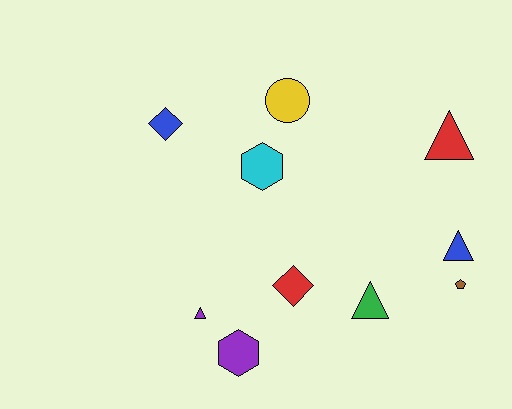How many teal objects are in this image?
There are no teal objects.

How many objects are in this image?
There are 10 objects.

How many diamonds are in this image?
There are 2 diamonds.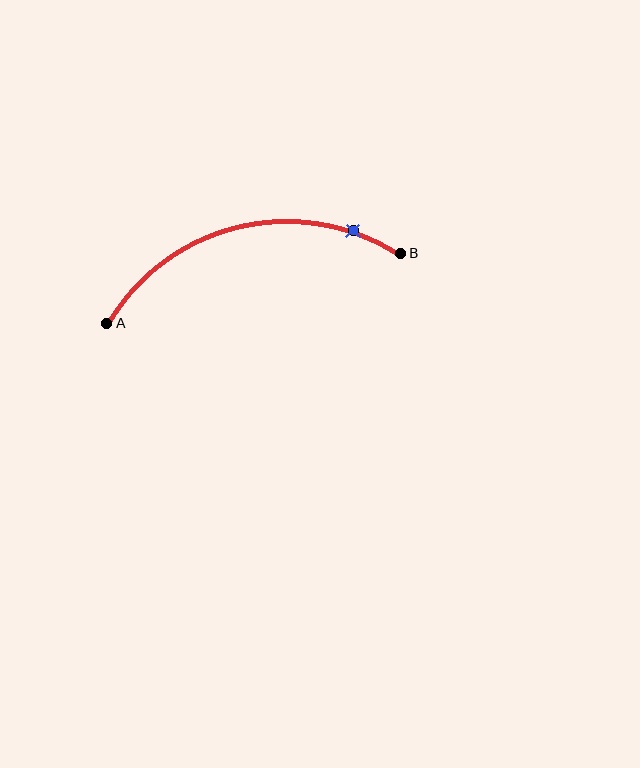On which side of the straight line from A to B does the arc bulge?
The arc bulges above the straight line connecting A and B.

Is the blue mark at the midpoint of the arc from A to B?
No. The blue mark lies on the arc but is closer to endpoint B. The arc midpoint would be at the point on the curve equidistant along the arc from both A and B.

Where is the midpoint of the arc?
The arc midpoint is the point on the curve farthest from the straight line joining A and B. It sits above that line.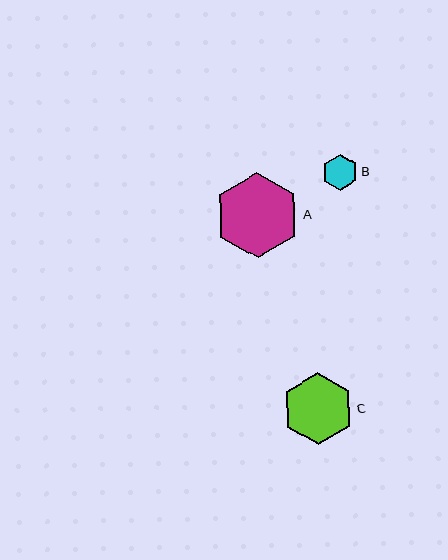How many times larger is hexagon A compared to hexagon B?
Hexagon A is approximately 2.4 times the size of hexagon B.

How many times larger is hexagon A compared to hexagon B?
Hexagon A is approximately 2.4 times the size of hexagon B.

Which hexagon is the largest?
Hexagon A is the largest with a size of approximately 85 pixels.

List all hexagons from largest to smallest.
From largest to smallest: A, C, B.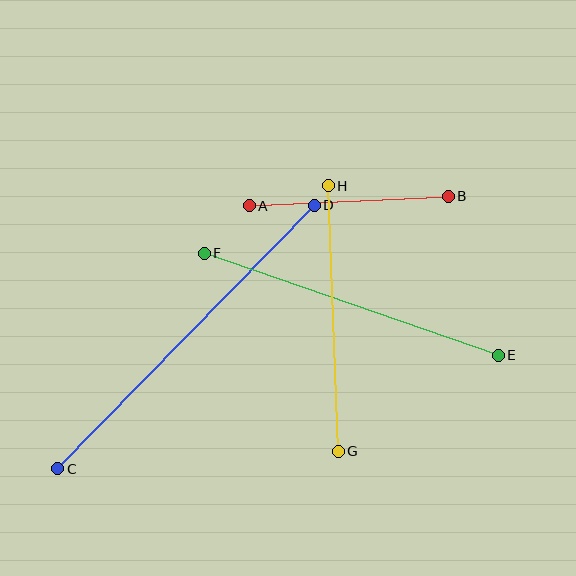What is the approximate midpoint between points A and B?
The midpoint is at approximately (349, 201) pixels.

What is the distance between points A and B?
The distance is approximately 199 pixels.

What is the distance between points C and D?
The distance is approximately 367 pixels.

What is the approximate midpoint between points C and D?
The midpoint is at approximately (186, 337) pixels.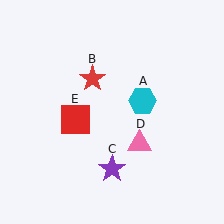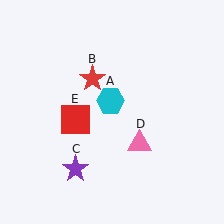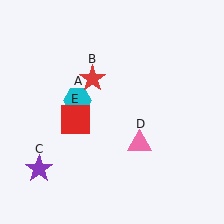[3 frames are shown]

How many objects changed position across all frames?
2 objects changed position: cyan hexagon (object A), purple star (object C).